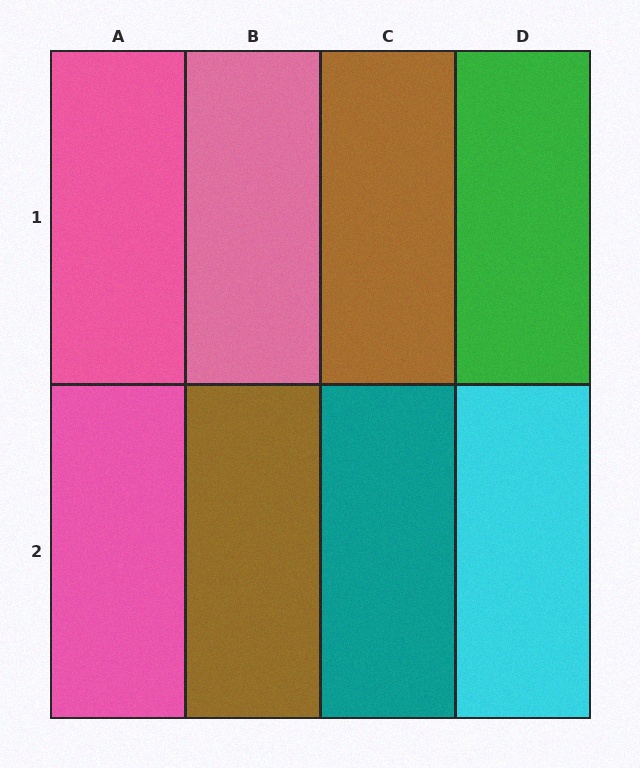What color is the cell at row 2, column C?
Teal.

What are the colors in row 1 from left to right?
Pink, pink, brown, green.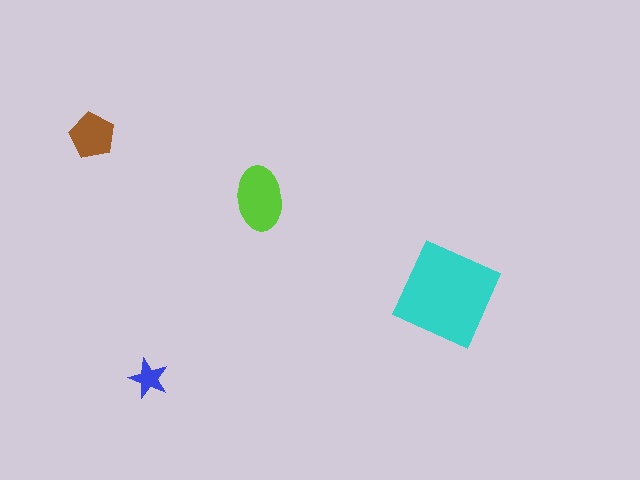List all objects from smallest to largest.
The blue star, the brown pentagon, the lime ellipse, the cyan diamond.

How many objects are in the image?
There are 4 objects in the image.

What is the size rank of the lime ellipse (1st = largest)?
2nd.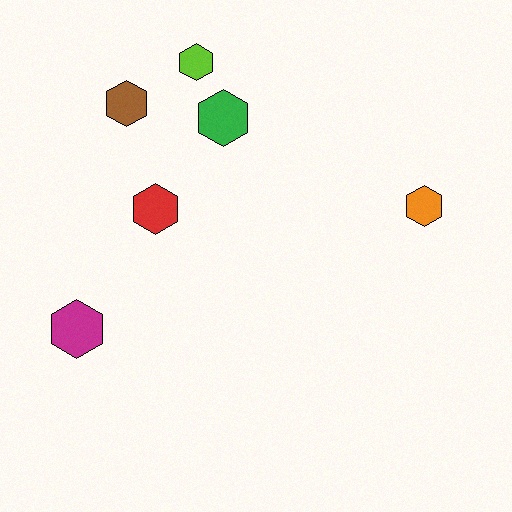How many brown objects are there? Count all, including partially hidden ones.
There is 1 brown object.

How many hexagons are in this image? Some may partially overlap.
There are 6 hexagons.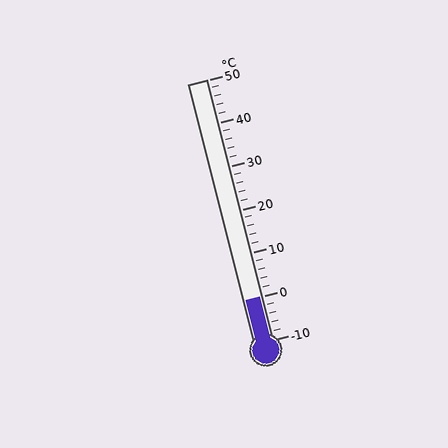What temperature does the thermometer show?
The thermometer shows approximately 0°C.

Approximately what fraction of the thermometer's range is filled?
The thermometer is filled to approximately 15% of its range.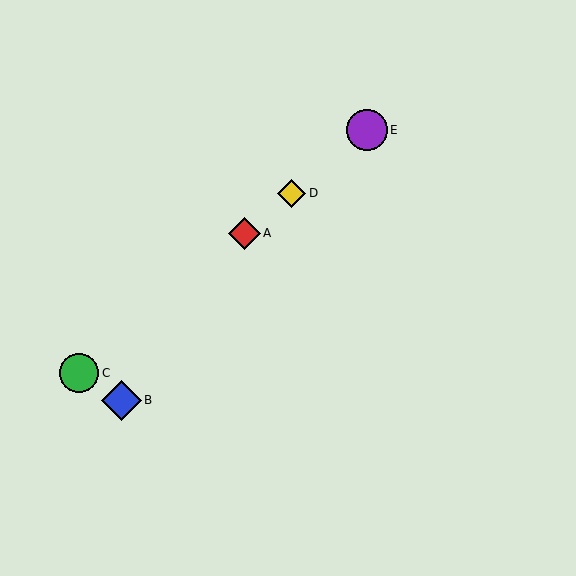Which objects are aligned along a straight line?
Objects A, C, D, E are aligned along a straight line.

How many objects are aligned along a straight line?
4 objects (A, C, D, E) are aligned along a straight line.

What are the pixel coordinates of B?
Object B is at (122, 400).